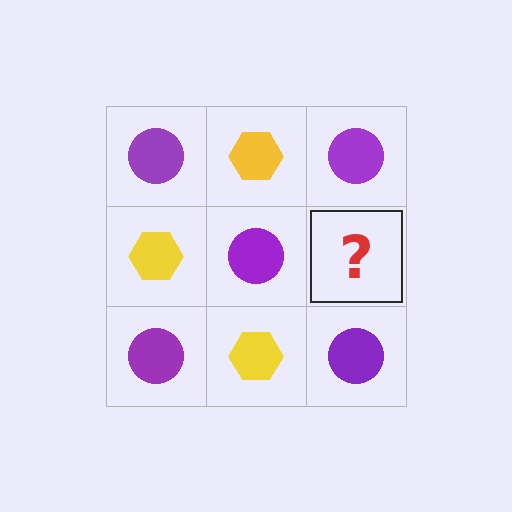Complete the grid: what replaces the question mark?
The question mark should be replaced with a yellow hexagon.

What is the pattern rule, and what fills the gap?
The rule is that it alternates purple circle and yellow hexagon in a checkerboard pattern. The gap should be filled with a yellow hexagon.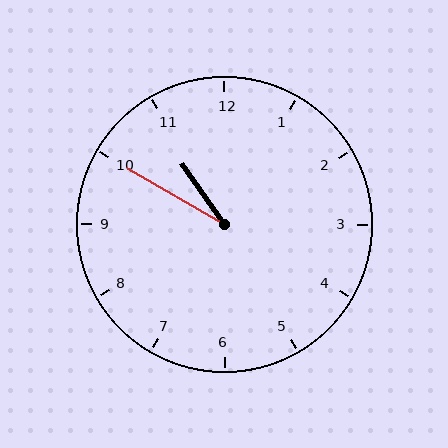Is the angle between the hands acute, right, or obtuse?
It is acute.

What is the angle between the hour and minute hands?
Approximately 25 degrees.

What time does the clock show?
10:50.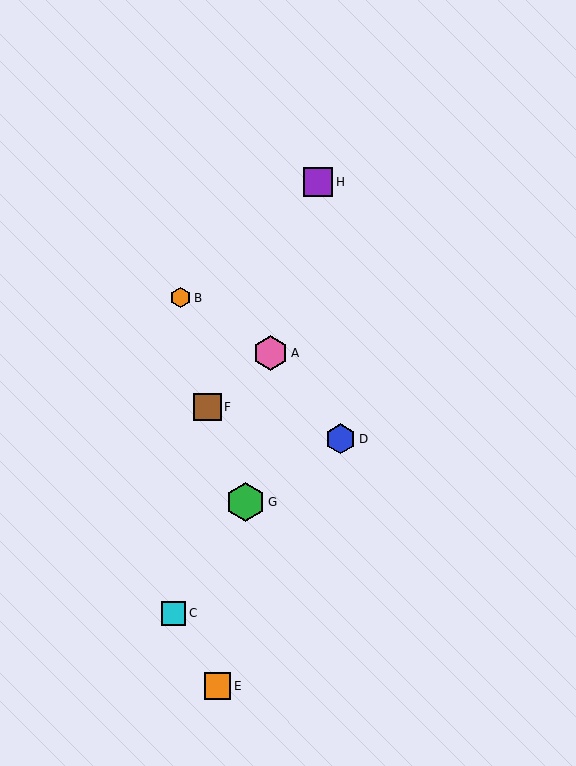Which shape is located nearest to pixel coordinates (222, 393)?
The brown square (labeled F) at (207, 407) is nearest to that location.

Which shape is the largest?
The green hexagon (labeled G) is the largest.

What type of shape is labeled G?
Shape G is a green hexagon.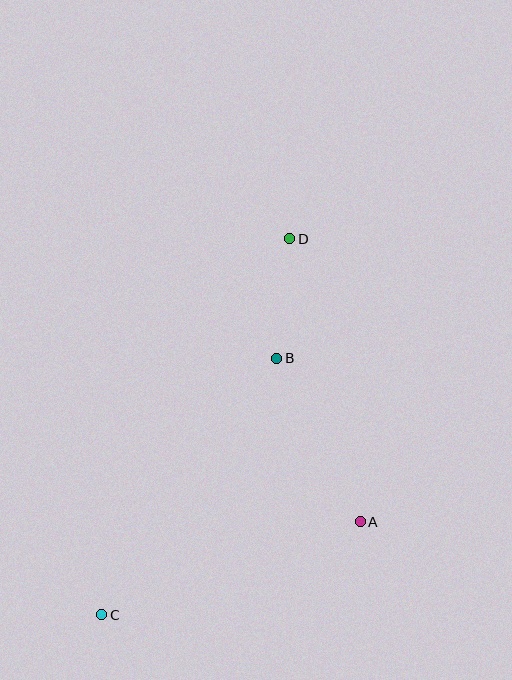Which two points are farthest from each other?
Points C and D are farthest from each other.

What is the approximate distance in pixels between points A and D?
The distance between A and D is approximately 292 pixels.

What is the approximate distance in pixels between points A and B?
The distance between A and B is approximately 183 pixels.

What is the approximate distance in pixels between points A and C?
The distance between A and C is approximately 274 pixels.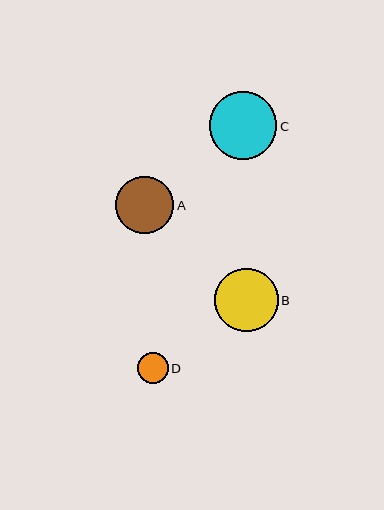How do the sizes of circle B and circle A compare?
Circle B and circle A are approximately the same size.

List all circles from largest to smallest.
From largest to smallest: C, B, A, D.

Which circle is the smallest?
Circle D is the smallest with a size of approximately 31 pixels.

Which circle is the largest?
Circle C is the largest with a size of approximately 68 pixels.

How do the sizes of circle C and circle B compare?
Circle C and circle B are approximately the same size.